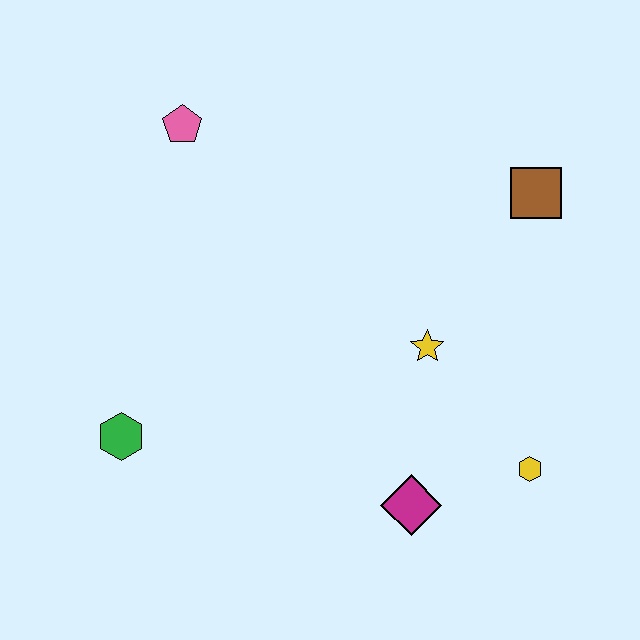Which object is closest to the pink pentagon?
The green hexagon is closest to the pink pentagon.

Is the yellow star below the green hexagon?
No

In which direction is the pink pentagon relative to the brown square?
The pink pentagon is to the left of the brown square.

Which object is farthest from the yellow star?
The pink pentagon is farthest from the yellow star.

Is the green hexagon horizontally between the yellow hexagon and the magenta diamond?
No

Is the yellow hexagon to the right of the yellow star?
Yes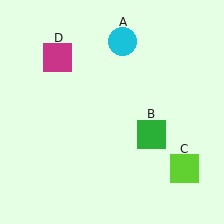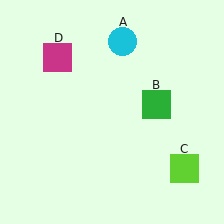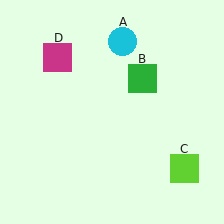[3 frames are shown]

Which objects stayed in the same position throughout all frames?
Cyan circle (object A) and lime square (object C) and magenta square (object D) remained stationary.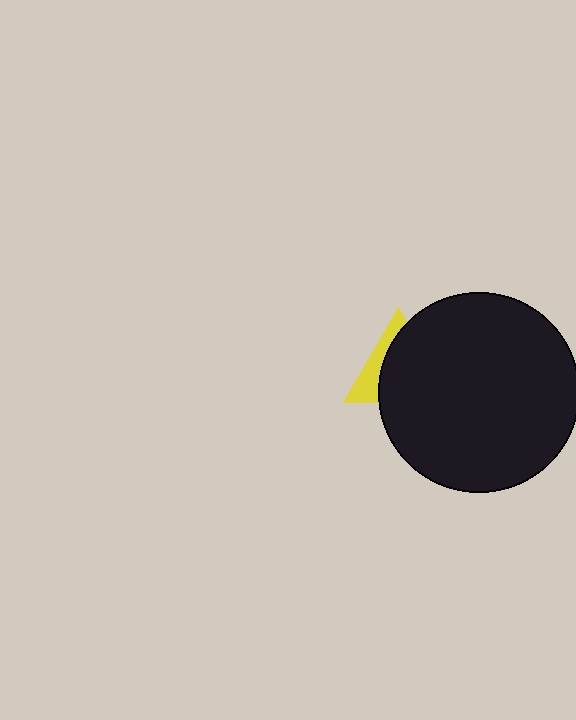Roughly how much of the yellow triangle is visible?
A small part of it is visible (roughly 32%).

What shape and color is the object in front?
The object in front is a black circle.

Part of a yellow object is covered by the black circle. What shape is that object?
It is a triangle.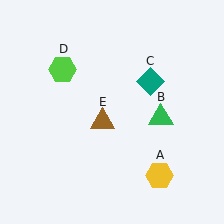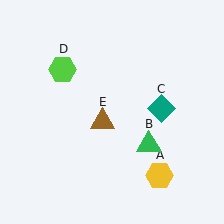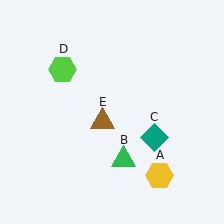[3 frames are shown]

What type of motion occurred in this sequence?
The green triangle (object B), teal diamond (object C) rotated clockwise around the center of the scene.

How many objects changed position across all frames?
2 objects changed position: green triangle (object B), teal diamond (object C).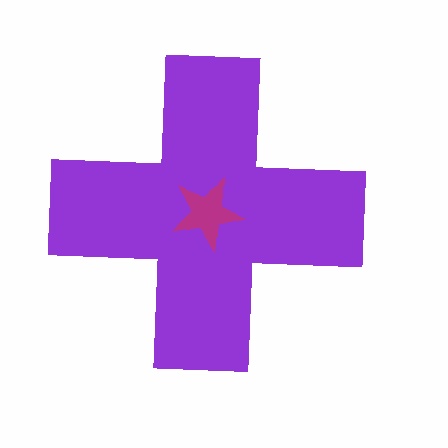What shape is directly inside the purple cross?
The magenta star.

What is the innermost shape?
The magenta star.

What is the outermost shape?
The purple cross.